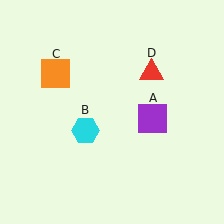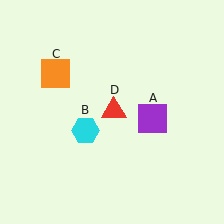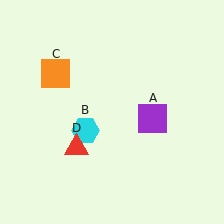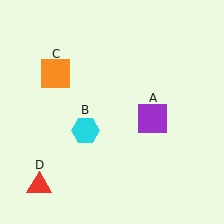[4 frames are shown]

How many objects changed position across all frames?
1 object changed position: red triangle (object D).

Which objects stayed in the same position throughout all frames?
Purple square (object A) and cyan hexagon (object B) and orange square (object C) remained stationary.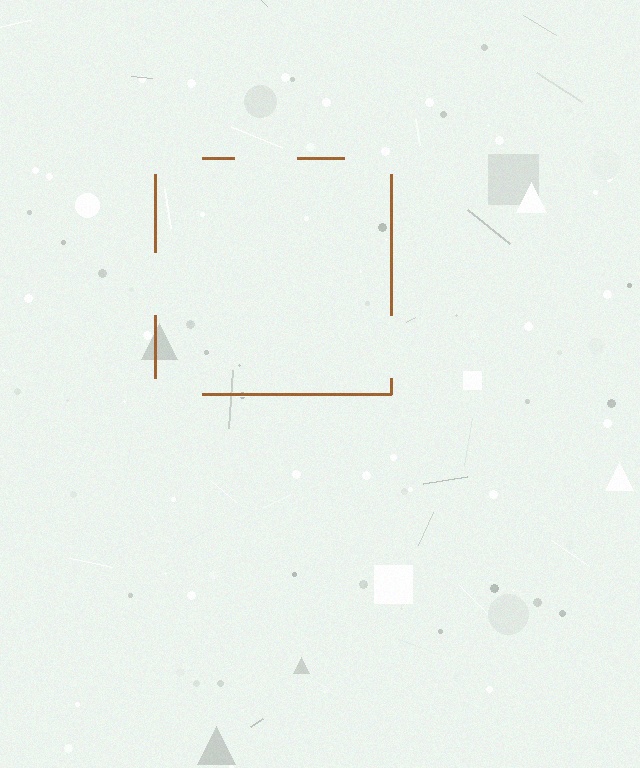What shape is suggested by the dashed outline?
The dashed outline suggests a square.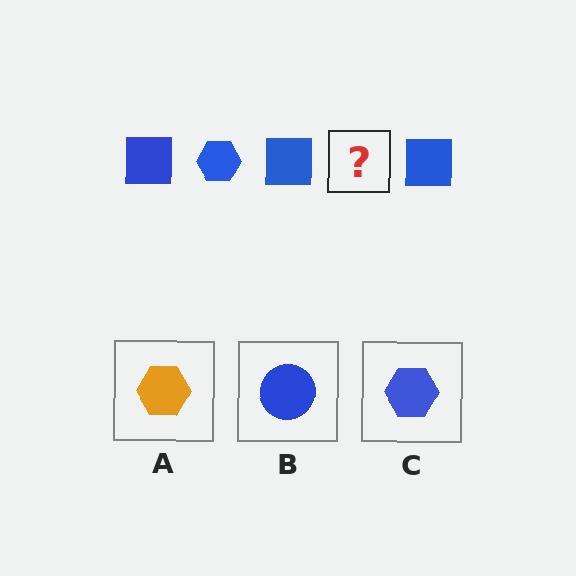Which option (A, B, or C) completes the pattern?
C.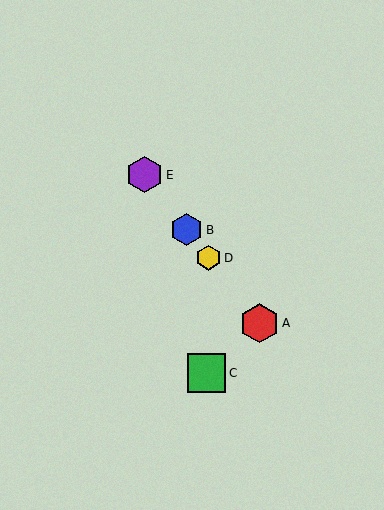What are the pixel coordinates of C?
Object C is at (207, 373).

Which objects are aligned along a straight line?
Objects A, B, D, E are aligned along a straight line.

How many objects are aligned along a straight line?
4 objects (A, B, D, E) are aligned along a straight line.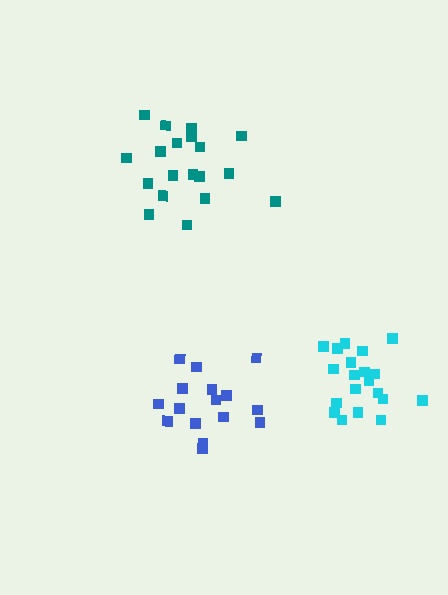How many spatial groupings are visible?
There are 3 spatial groupings.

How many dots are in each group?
Group 1: 19 dots, Group 2: 20 dots, Group 3: 16 dots (55 total).